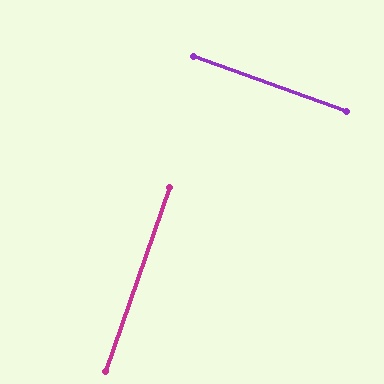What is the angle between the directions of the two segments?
Approximately 90 degrees.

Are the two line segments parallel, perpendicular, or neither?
Perpendicular — they meet at approximately 90°.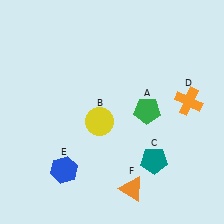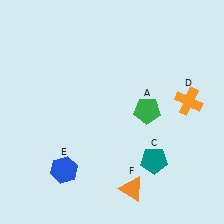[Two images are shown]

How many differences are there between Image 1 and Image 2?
There is 1 difference between the two images.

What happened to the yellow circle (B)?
The yellow circle (B) was removed in Image 2. It was in the bottom-left area of Image 1.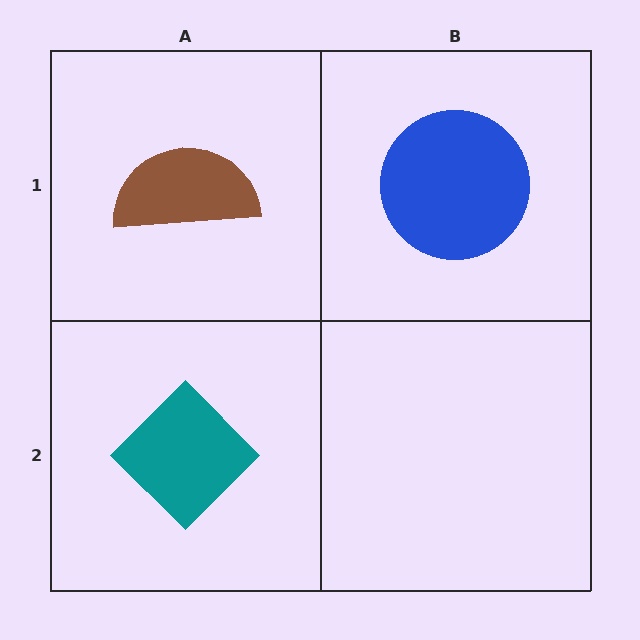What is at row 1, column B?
A blue circle.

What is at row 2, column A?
A teal diamond.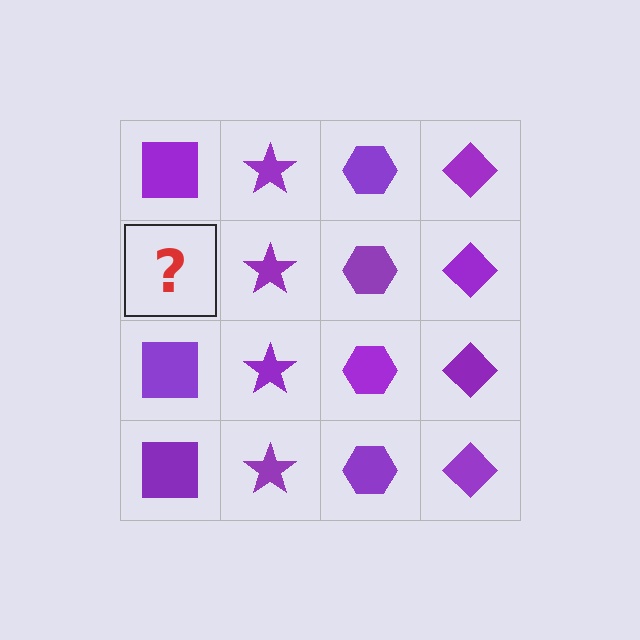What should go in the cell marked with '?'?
The missing cell should contain a purple square.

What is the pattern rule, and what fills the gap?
The rule is that each column has a consistent shape. The gap should be filled with a purple square.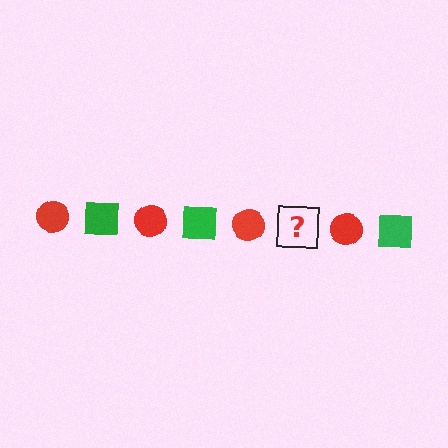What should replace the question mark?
The question mark should be replaced with a green square.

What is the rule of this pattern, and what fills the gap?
The rule is that the pattern alternates between red circle and green square. The gap should be filled with a green square.